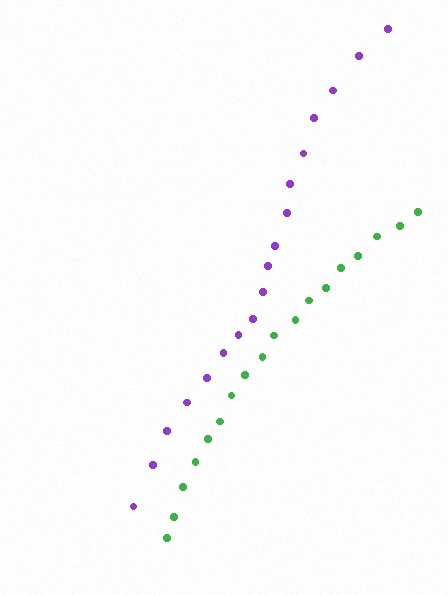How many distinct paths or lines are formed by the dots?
There are 2 distinct paths.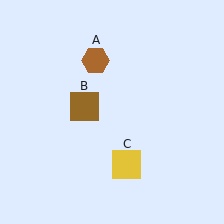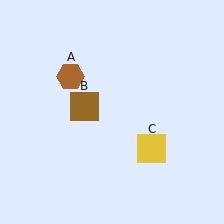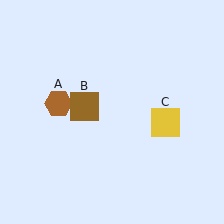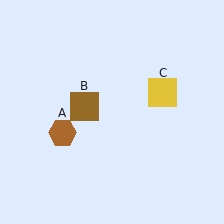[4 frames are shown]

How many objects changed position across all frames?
2 objects changed position: brown hexagon (object A), yellow square (object C).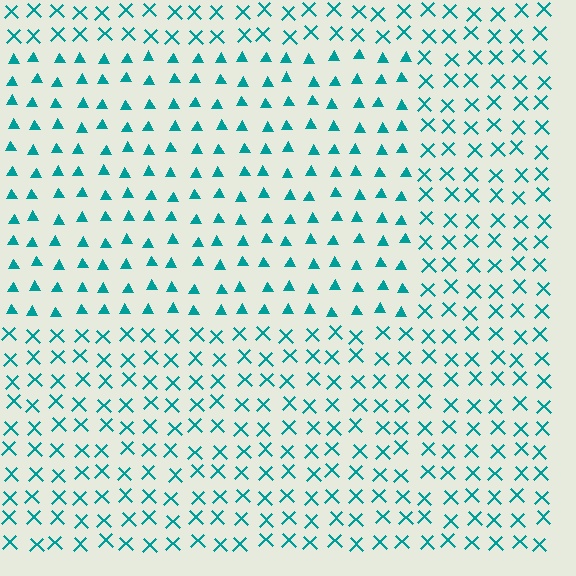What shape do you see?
I see a rectangle.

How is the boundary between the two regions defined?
The boundary is defined by a change in element shape: triangles inside vs. X marks outside. All elements share the same color and spacing.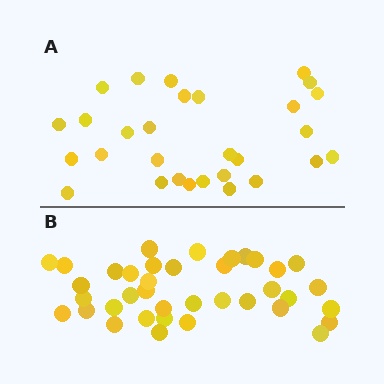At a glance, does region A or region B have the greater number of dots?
Region B (the bottom region) has more dots.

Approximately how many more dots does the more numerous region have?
Region B has roughly 8 or so more dots than region A.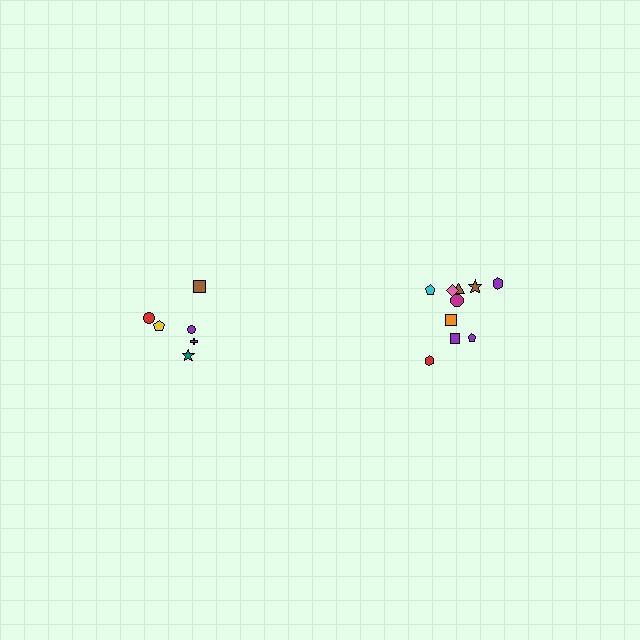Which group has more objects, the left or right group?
The right group.